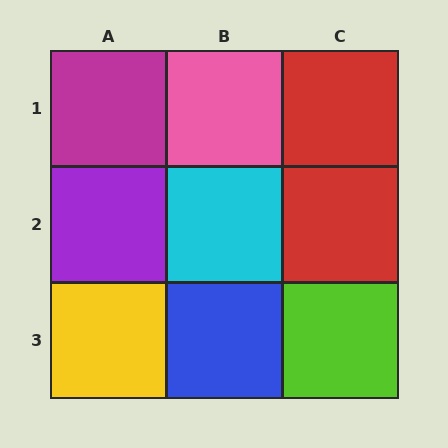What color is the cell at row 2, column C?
Red.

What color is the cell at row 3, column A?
Yellow.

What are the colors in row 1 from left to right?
Magenta, pink, red.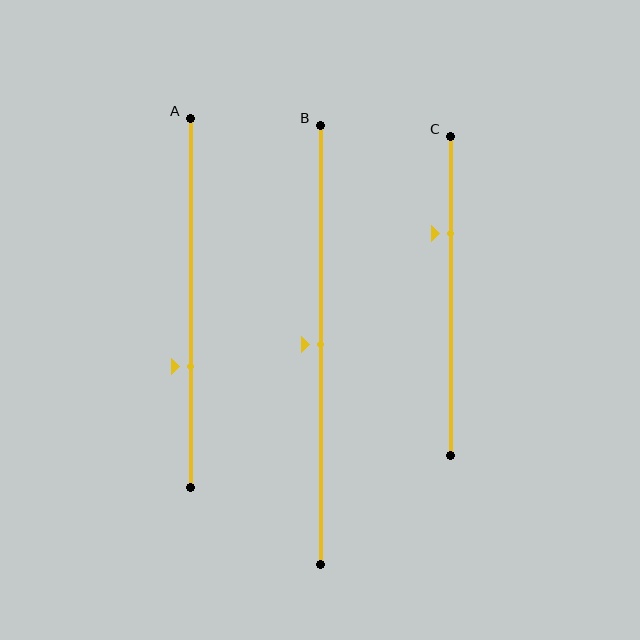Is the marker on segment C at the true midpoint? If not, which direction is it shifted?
No, the marker on segment C is shifted upward by about 20% of the segment length.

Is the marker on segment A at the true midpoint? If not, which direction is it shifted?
No, the marker on segment A is shifted downward by about 17% of the segment length.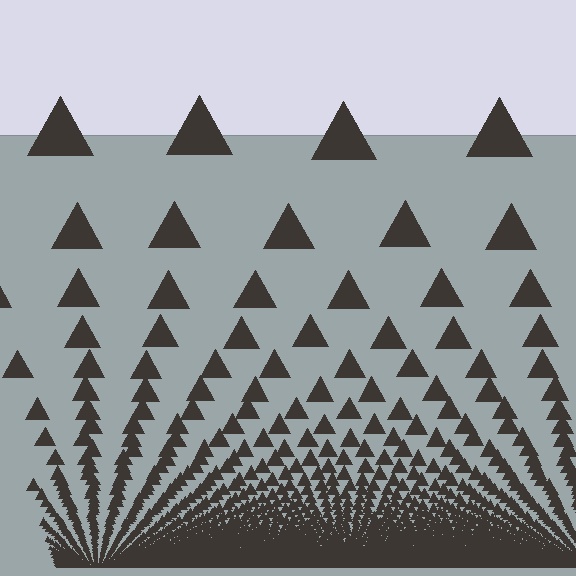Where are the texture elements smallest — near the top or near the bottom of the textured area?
Near the bottom.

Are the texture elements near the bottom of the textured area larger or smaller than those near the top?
Smaller. The gradient is inverted — elements near the bottom are smaller and denser.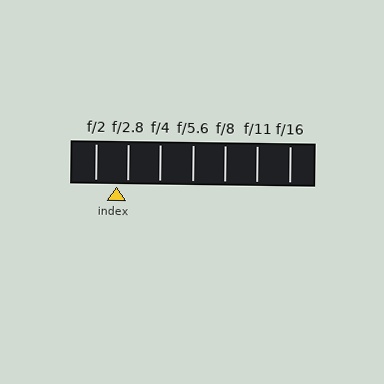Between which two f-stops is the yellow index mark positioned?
The index mark is between f/2 and f/2.8.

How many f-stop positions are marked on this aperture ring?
There are 7 f-stop positions marked.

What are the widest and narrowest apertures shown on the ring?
The widest aperture shown is f/2 and the narrowest is f/16.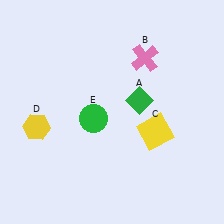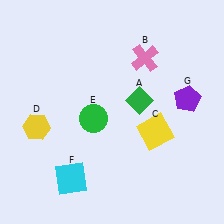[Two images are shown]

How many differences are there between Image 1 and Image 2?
There are 2 differences between the two images.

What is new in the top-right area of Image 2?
A purple pentagon (G) was added in the top-right area of Image 2.